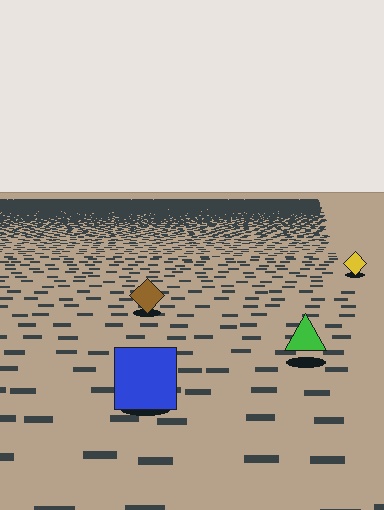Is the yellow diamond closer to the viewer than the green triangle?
No. The green triangle is closer — you can tell from the texture gradient: the ground texture is coarser near it.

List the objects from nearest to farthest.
From nearest to farthest: the blue square, the green triangle, the brown diamond, the yellow diamond.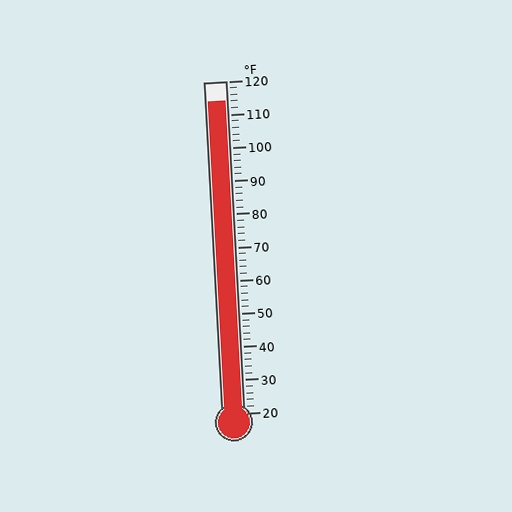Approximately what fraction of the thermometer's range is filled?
The thermometer is filled to approximately 95% of its range.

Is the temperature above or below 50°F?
The temperature is above 50°F.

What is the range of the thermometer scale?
The thermometer scale ranges from 20°F to 120°F.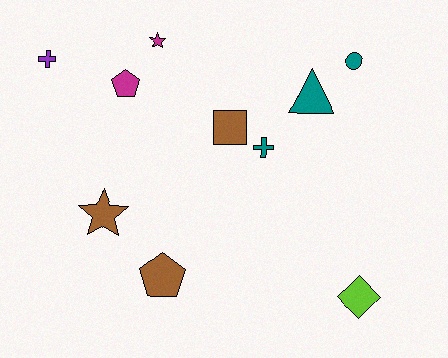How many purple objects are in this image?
There is 1 purple object.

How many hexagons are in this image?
There are no hexagons.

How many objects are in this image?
There are 10 objects.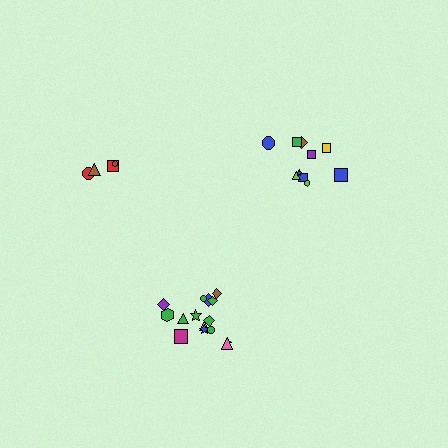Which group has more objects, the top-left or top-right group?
The top-right group.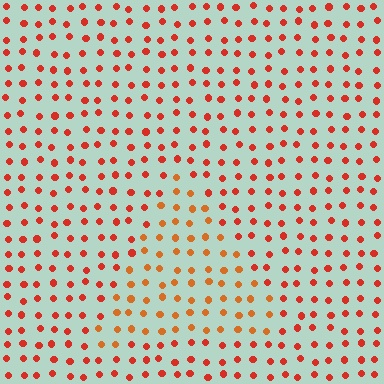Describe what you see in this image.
The image is filled with small red elements in a uniform arrangement. A triangle-shaped region is visible where the elements are tinted to a slightly different hue, forming a subtle color boundary.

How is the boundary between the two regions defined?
The boundary is defined purely by a slight shift in hue (about 22 degrees). Spacing, size, and orientation are identical on both sides.